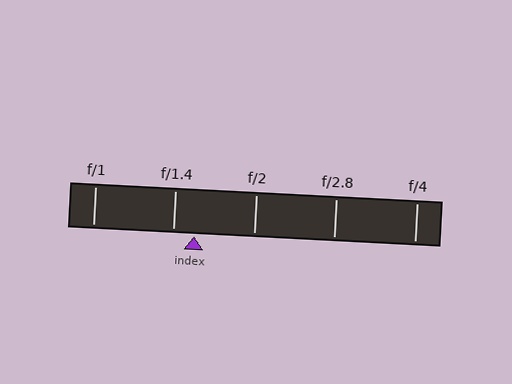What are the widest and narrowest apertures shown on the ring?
The widest aperture shown is f/1 and the narrowest is f/4.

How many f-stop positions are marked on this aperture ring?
There are 5 f-stop positions marked.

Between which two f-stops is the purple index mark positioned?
The index mark is between f/1.4 and f/2.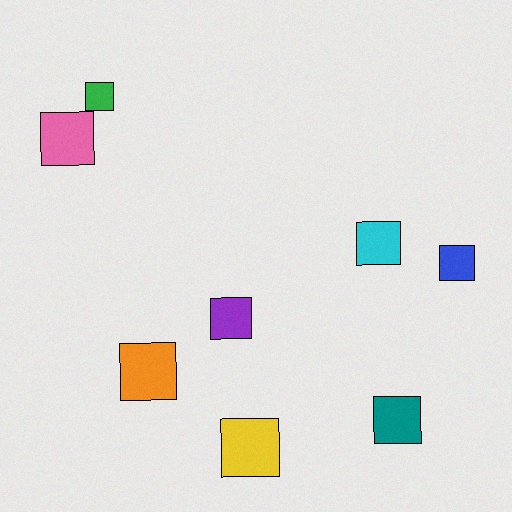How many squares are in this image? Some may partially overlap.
There are 8 squares.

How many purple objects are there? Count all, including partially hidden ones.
There is 1 purple object.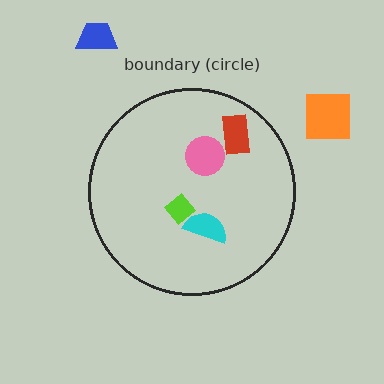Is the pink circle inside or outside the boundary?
Inside.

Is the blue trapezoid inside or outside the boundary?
Outside.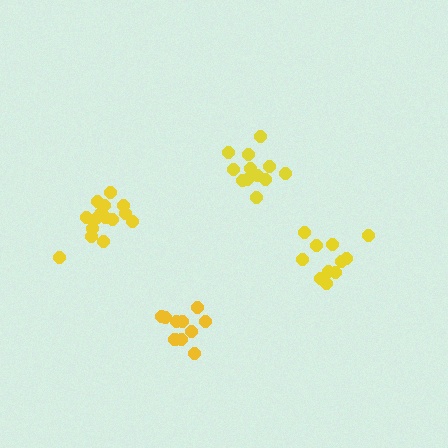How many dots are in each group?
Group 1: 11 dots, Group 2: 13 dots, Group 3: 16 dots, Group 4: 11 dots (51 total).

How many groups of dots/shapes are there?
There are 4 groups.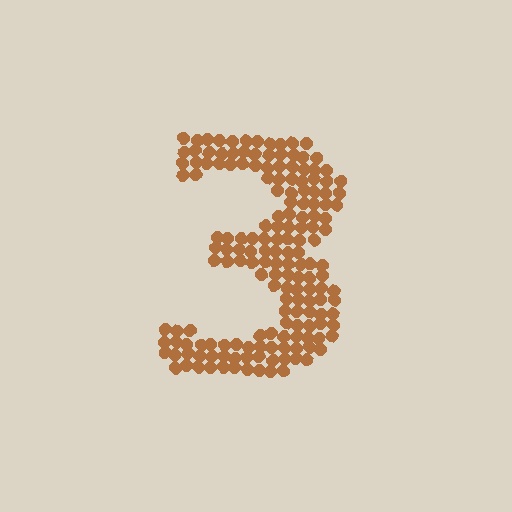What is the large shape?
The large shape is the digit 3.